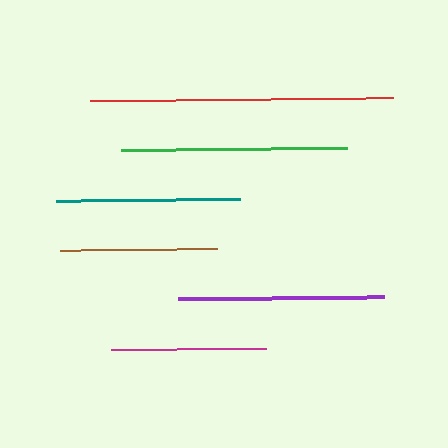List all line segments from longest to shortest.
From longest to shortest: red, green, purple, teal, brown, magenta.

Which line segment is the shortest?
The magenta line is the shortest at approximately 155 pixels.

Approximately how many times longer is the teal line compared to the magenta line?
The teal line is approximately 1.2 times the length of the magenta line.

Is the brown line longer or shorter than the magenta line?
The brown line is longer than the magenta line.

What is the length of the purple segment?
The purple segment is approximately 206 pixels long.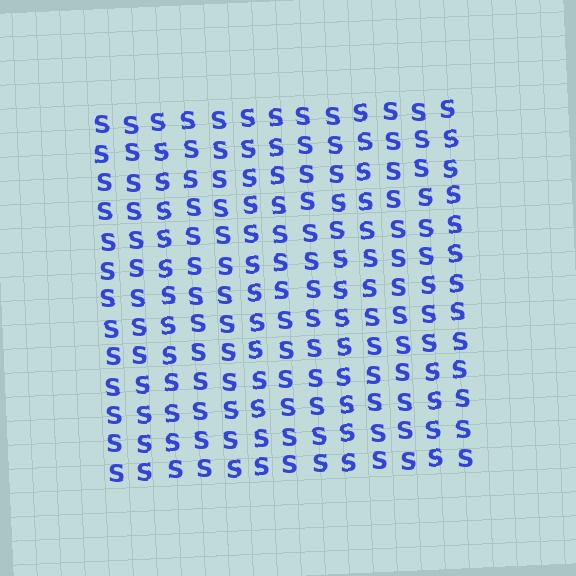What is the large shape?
The large shape is a square.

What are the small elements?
The small elements are letter S's.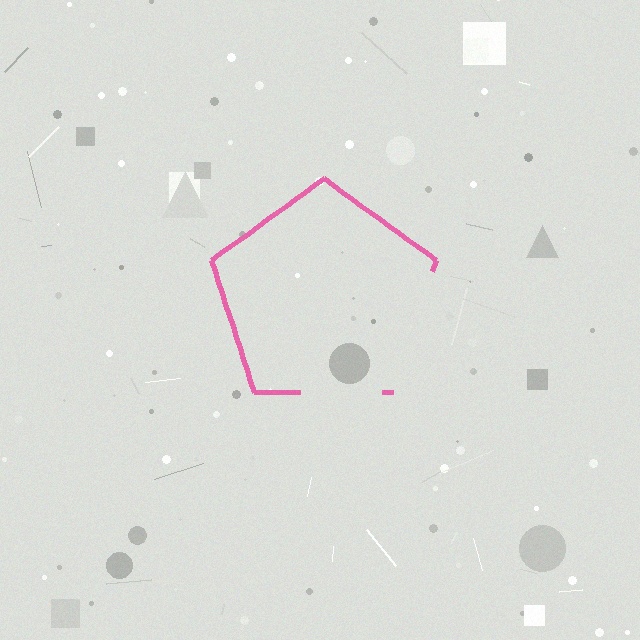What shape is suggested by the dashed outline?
The dashed outline suggests a pentagon.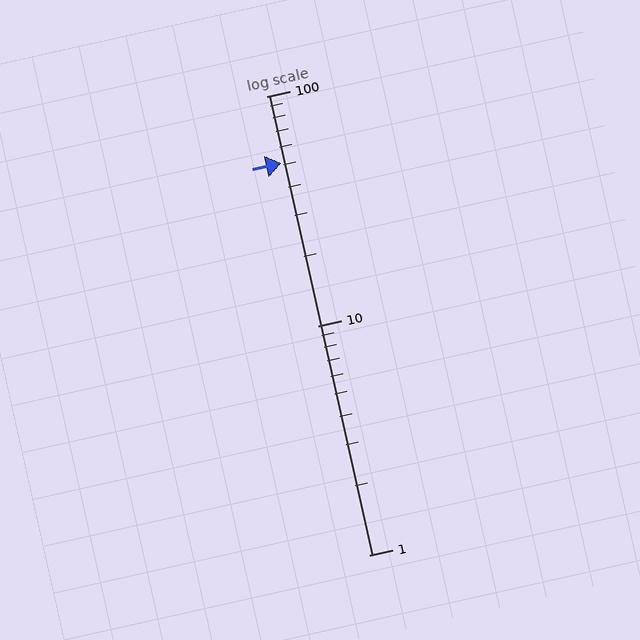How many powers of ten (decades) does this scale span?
The scale spans 2 decades, from 1 to 100.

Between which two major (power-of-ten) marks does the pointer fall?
The pointer is between 10 and 100.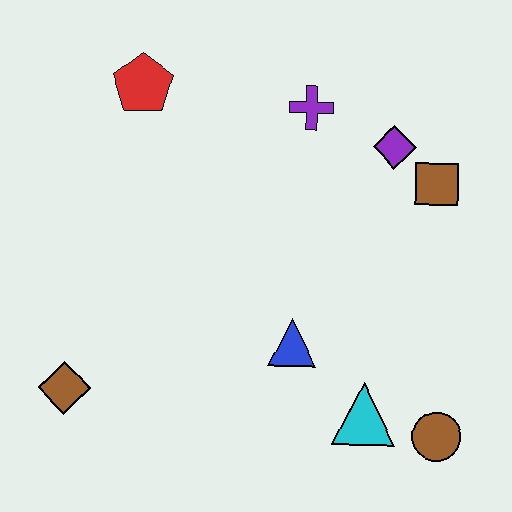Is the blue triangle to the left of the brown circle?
Yes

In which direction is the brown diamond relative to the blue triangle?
The brown diamond is to the left of the blue triangle.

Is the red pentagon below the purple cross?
No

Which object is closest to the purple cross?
The purple diamond is closest to the purple cross.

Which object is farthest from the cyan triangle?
The red pentagon is farthest from the cyan triangle.